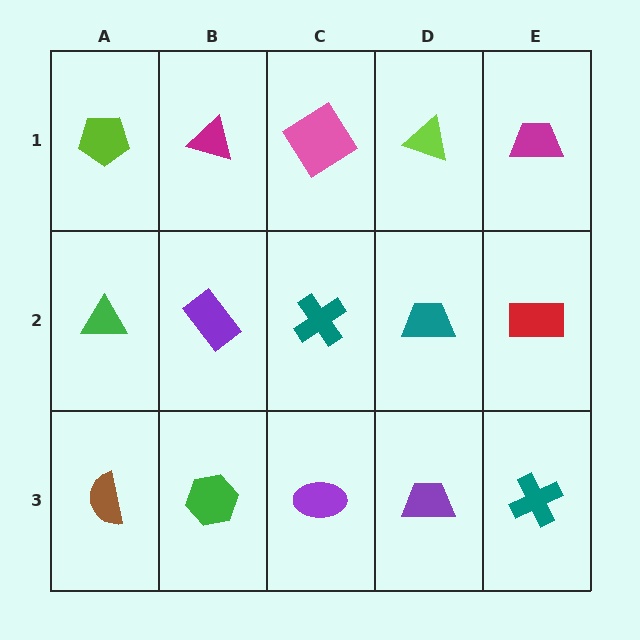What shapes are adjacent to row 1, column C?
A teal cross (row 2, column C), a magenta triangle (row 1, column B), a lime triangle (row 1, column D).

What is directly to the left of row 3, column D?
A purple ellipse.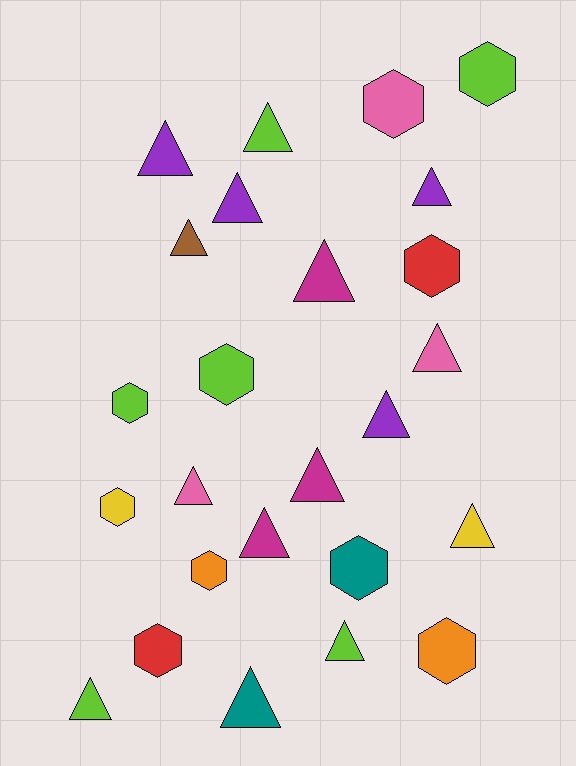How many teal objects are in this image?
There are 2 teal objects.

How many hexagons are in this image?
There are 10 hexagons.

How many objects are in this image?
There are 25 objects.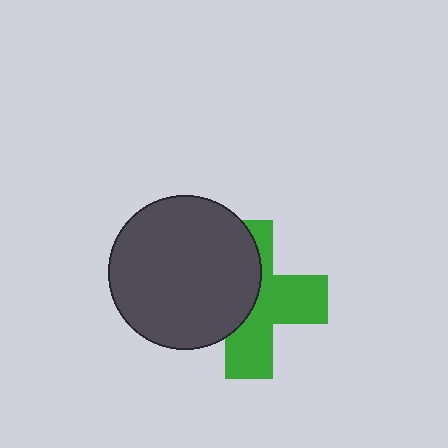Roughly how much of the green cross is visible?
About half of it is visible (roughly 54%).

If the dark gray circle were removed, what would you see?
You would see the complete green cross.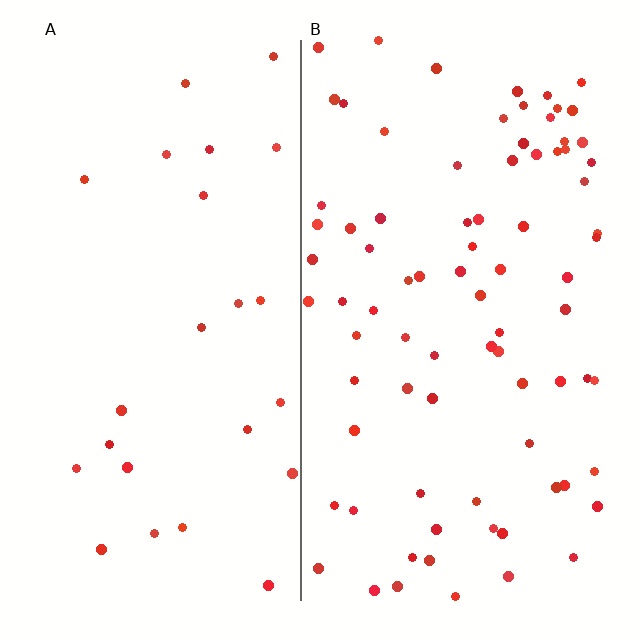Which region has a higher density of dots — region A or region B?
B (the right).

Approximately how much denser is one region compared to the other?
Approximately 3.3× — region B over region A.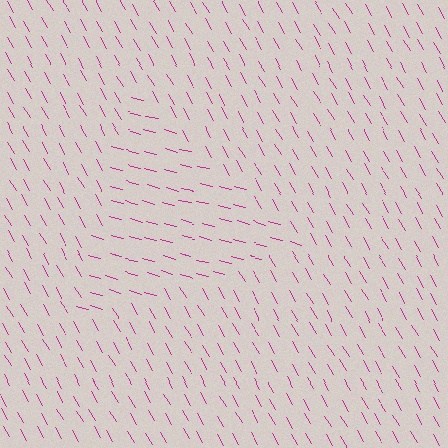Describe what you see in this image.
The image is filled with small magenta line segments. A triangle region in the image has lines oriented differently from the surrounding lines, creating a visible texture boundary.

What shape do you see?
I see a triangle.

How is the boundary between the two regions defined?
The boundary is defined purely by a change in line orientation (approximately 45 degrees difference). All lines are the same color and thickness.